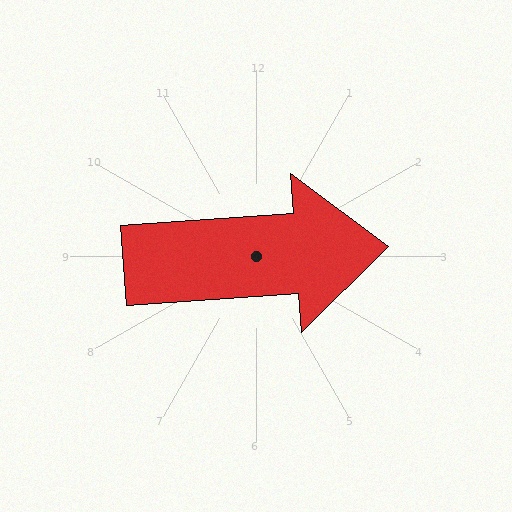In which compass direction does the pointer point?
East.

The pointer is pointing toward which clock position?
Roughly 3 o'clock.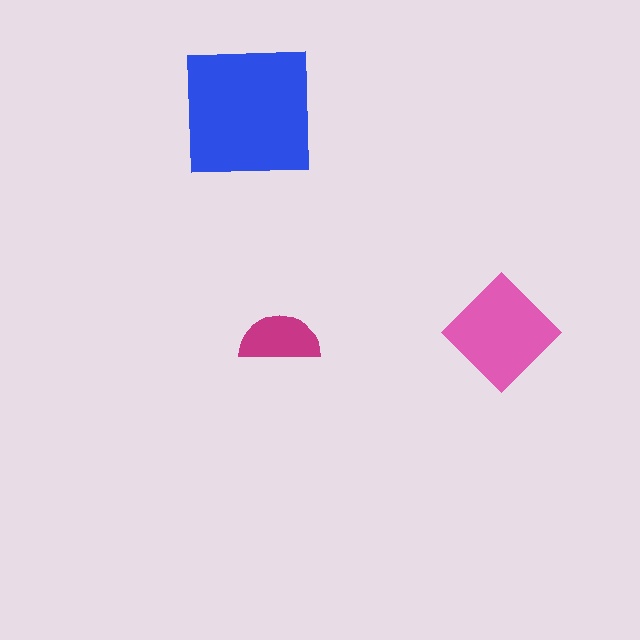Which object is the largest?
The blue square.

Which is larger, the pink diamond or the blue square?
The blue square.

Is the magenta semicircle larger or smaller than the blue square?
Smaller.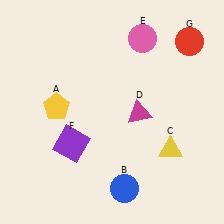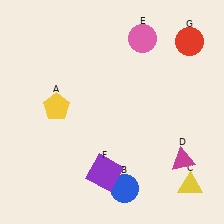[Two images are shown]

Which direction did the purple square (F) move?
The purple square (F) moved right.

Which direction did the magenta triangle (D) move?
The magenta triangle (D) moved down.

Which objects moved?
The objects that moved are: the yellow triangle (C), the magenta triangle (D), the purple square (F).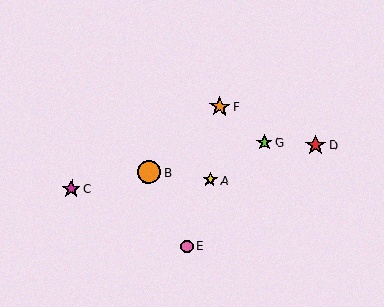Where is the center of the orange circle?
The center of the orange circle is at (149, 172).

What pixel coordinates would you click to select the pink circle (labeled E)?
Click at (187, 246) to select the pink circle E.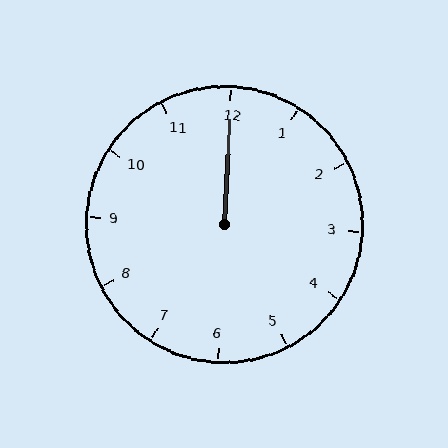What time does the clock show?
12:00.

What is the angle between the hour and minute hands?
Approximately 0 degrees.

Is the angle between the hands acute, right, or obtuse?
It is acute.